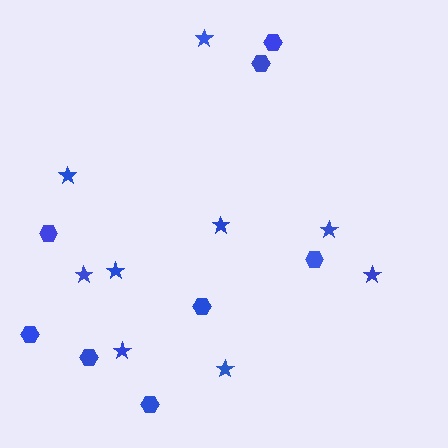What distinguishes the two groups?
There are 2 groups: one group of hexagons (8) and one group of stars (9).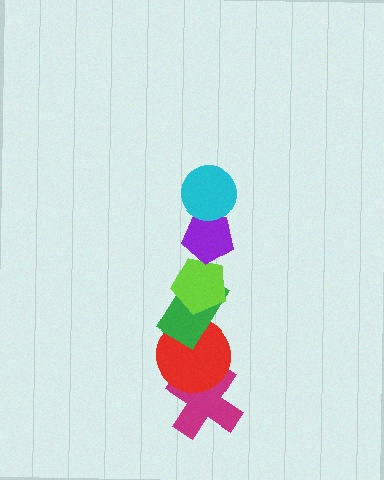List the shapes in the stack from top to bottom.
From top to bottom: the cyan circle, the purple pentagon, the lime pentagon, the green rectangle, the red circle, the magenta cross.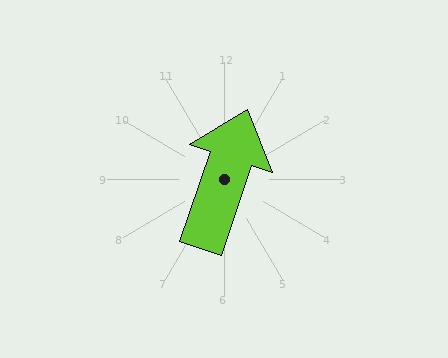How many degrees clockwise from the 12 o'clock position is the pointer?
Approximately 19 degrees.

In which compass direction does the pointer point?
North.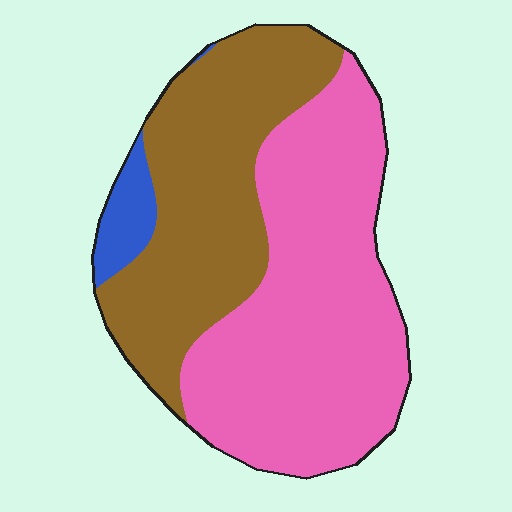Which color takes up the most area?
Pink, at roughly 55%.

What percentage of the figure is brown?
Brown takes up about two fifths (2/5) of the figure.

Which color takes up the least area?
Blue, at roughly 5%.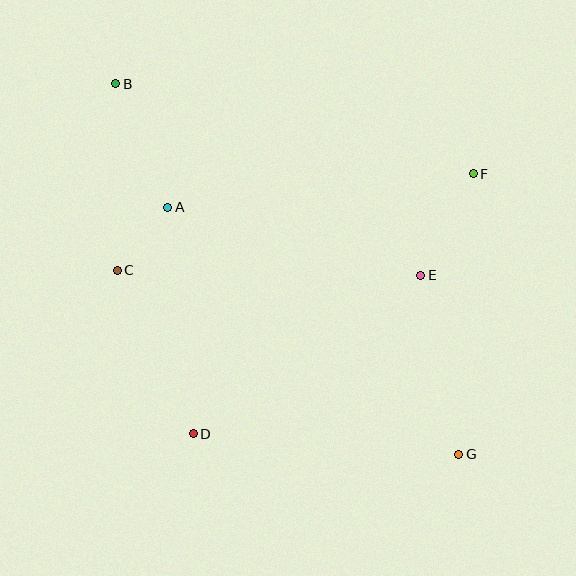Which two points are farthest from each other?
Points B and G are farthest from each other.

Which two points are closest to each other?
Points A and C are closest to each other.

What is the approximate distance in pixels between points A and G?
The distance between A and G is approximately 382 pixels.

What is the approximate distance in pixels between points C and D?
The distance between C and D is approximately 180 pixels.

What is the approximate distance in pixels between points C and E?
The distance between C and E is approximately 303 pixels.